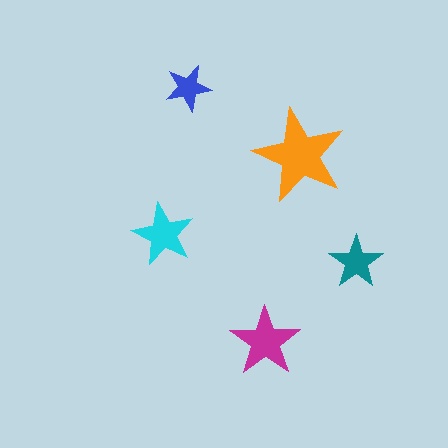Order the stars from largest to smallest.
the orange one, the magenta one, the cyan one, the teal one, the blue one.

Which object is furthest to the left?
The cyan star is leftmost.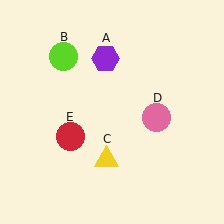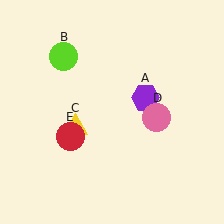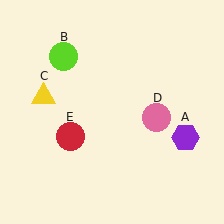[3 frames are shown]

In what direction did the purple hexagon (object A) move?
The purple hexagon (object A) moved down and to the right.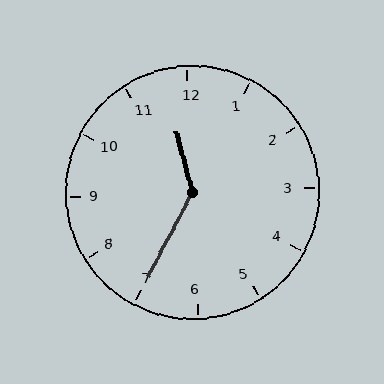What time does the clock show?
11:35.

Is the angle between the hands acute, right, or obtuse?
It is obtuse.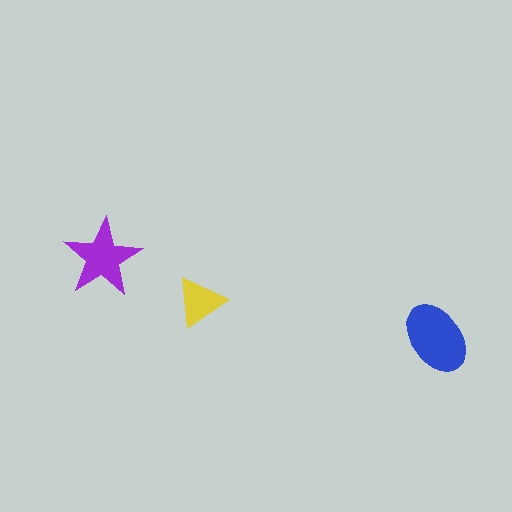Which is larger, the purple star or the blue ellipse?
The blue ellipse.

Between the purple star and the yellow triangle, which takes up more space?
The purple star.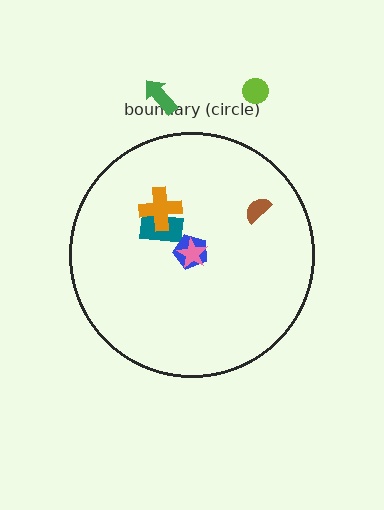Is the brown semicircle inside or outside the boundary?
Inside.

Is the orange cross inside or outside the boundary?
Inside.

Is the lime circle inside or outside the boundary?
Outside.